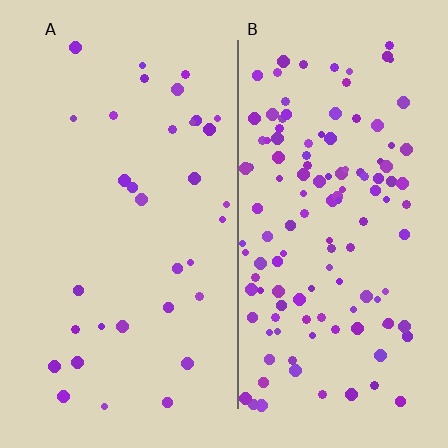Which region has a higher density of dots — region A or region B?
B (the right).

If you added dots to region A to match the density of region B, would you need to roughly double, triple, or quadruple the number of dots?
Approximately quadruple.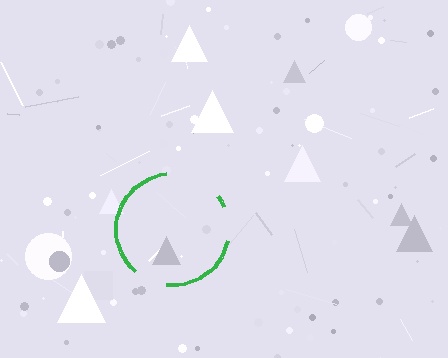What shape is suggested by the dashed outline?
The dashed outline suggests a circle.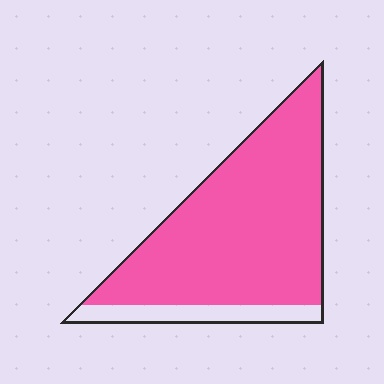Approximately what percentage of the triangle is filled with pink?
Approximately 85%.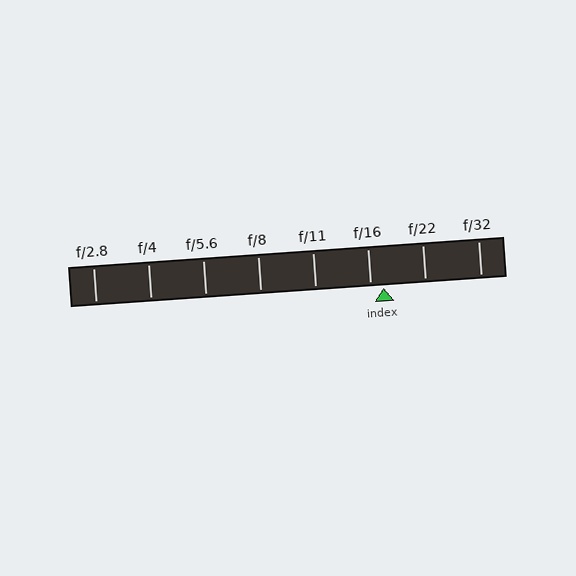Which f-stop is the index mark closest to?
The index mark is closest to f/16.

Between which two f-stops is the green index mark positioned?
The index mark is between f/16 and f/22.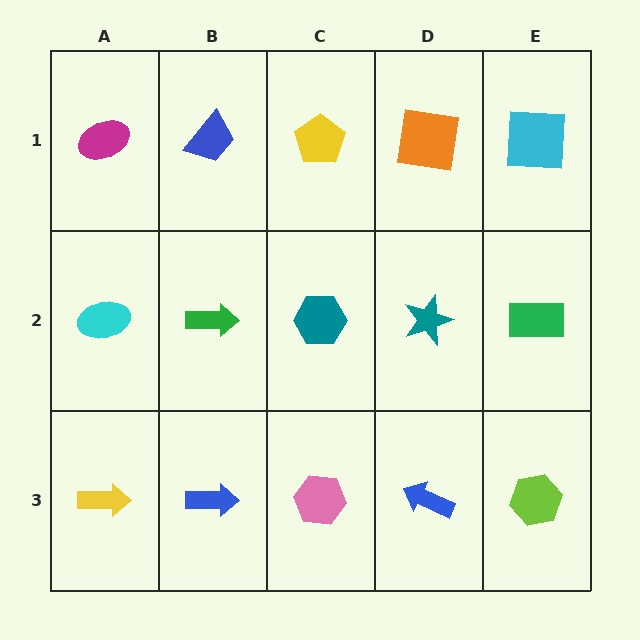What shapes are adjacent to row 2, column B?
A blue trapezoid (row 1, column B), a blue arrow (row 3, column B), a cyan ellipse (row 2, column A), a teal hexagon (row 2, column C).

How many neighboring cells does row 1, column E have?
2.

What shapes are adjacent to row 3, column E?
A green rectangle (row 2, column E), a blue arrow (row 3, column D).